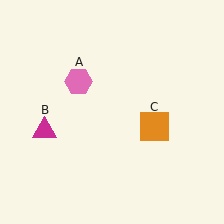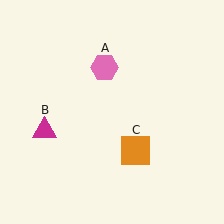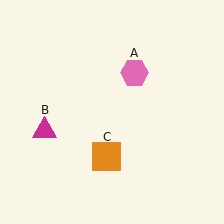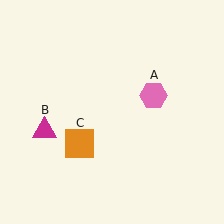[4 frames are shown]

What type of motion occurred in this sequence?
The pink hexagon (object A), orange square (object C) rotated clockwise around the center of the scene.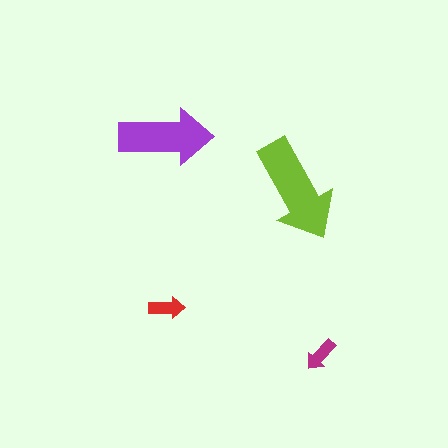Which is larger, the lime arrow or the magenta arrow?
The lime one.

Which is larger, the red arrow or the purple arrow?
The purple one.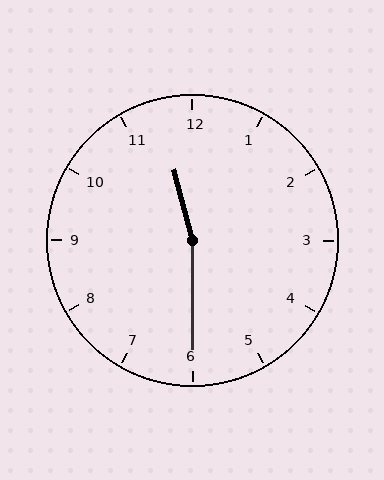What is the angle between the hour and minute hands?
Approximately 165 degrees.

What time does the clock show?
11:30.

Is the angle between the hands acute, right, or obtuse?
It is obtuse.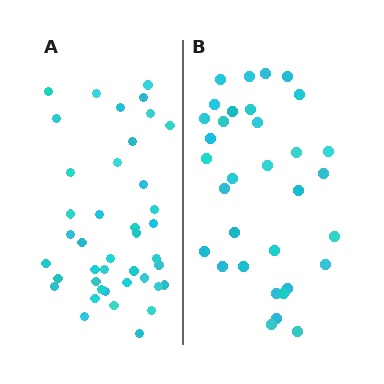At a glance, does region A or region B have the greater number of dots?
Region A (the left region) has more dots.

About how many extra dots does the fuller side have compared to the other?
Region A has roughly 8 or so more dots than region B.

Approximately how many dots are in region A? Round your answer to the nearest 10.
About 40 dots. (The exact count is 41, which rounds to 40.)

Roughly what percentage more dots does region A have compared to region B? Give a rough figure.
About 25% more.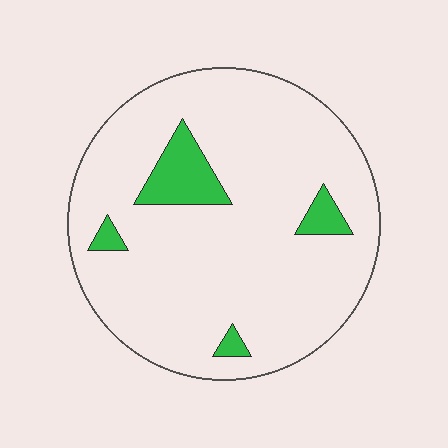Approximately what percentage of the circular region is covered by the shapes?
Approximately 10%.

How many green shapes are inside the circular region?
4.